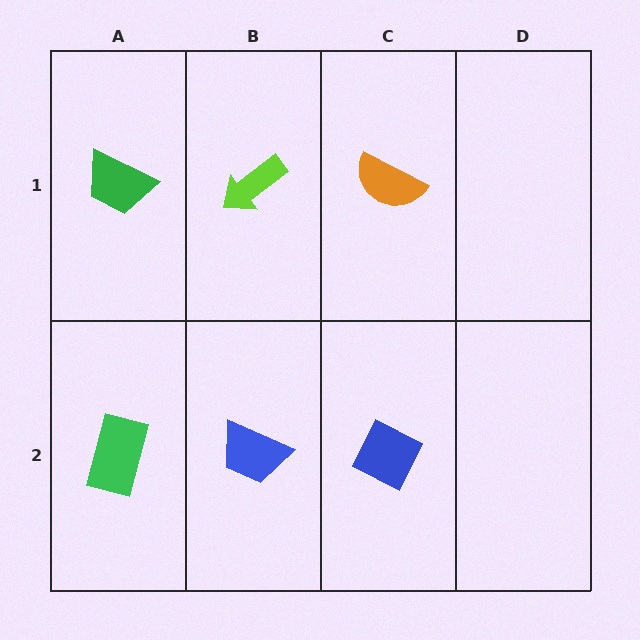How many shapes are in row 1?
3 shapes.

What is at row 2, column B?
A blue trapezoid.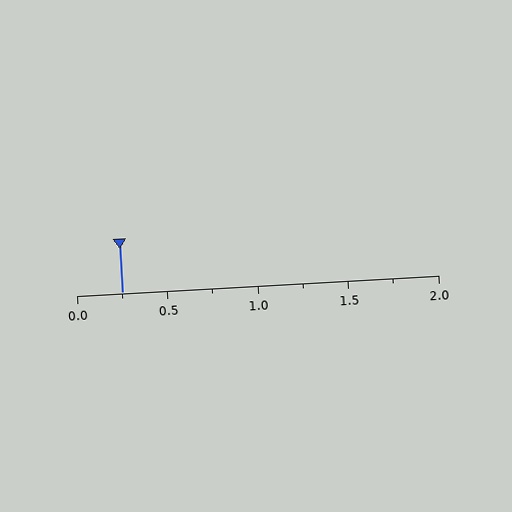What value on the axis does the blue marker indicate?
The marker indicates approximately 0.25.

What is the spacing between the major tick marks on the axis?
The major ticks are spaced 0.5 apart.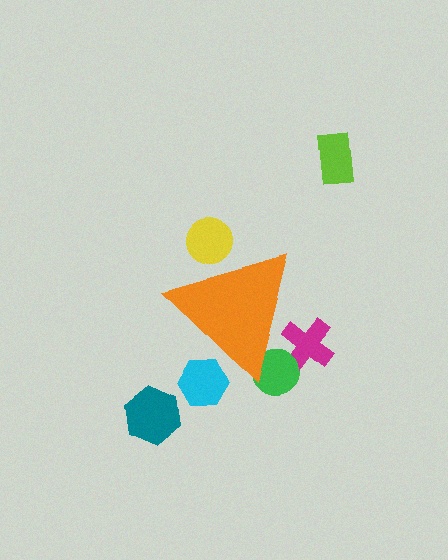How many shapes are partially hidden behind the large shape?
4 shapes are partially hidden.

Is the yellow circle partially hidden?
Yes, the yellow circle is partially hidden behind the orange triangle.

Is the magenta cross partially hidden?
Yes, the magenta cross is partially hidden behind the orange triangle.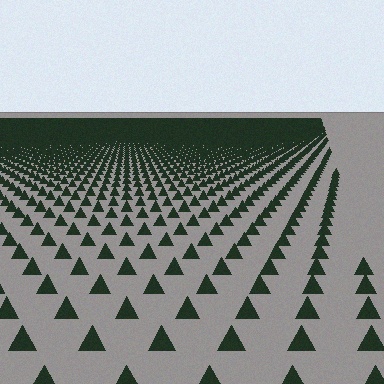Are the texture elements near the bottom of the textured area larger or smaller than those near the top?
Larger. Near the bottom, elements are closer to the viewer and appear at a bigger on-screen size.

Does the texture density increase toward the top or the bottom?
Density increases toward the top.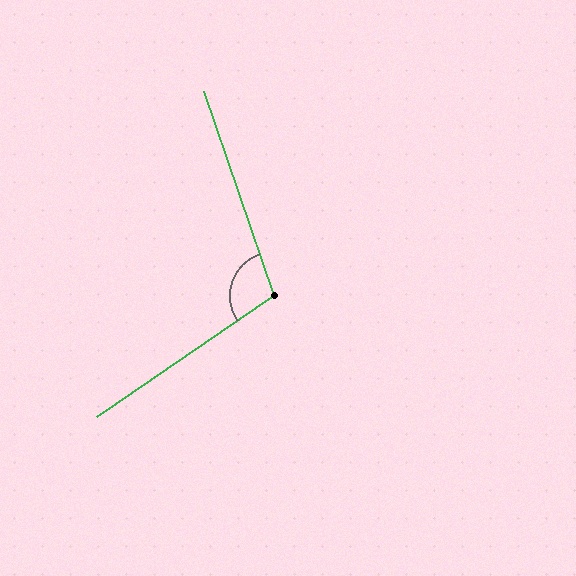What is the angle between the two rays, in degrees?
Approximately 106 degrees.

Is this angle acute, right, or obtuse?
It is obtuse.